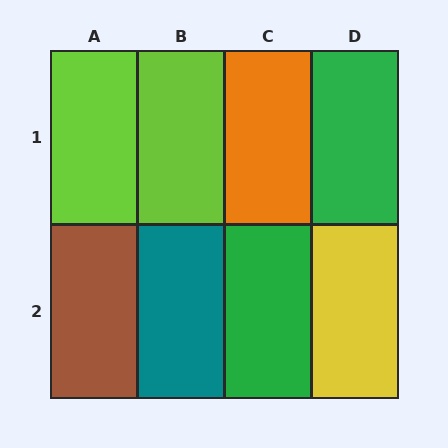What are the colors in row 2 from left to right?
Brown, teal, green, yellow.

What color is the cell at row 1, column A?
Lime.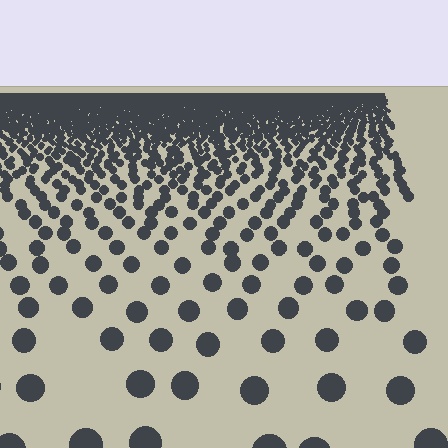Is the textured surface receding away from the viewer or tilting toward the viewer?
The surface is receding away from the viewer. Texture elements get smaller and denser toward the top.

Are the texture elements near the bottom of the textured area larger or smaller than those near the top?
Larger. Near the bottom, elements are closer to the viewer and appear at a bigger on-screen size.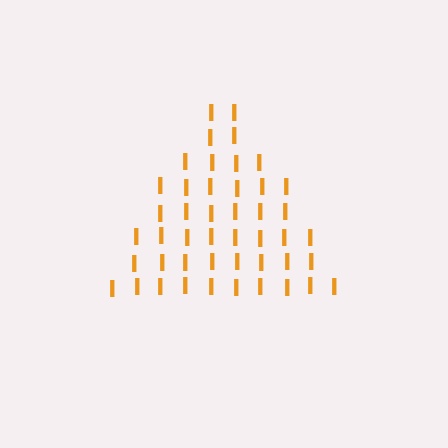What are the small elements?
The small elements are letter I's.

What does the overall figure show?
The overall figure shows a triangle.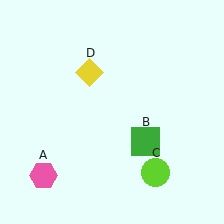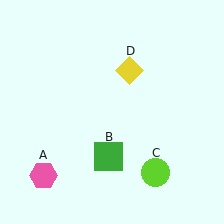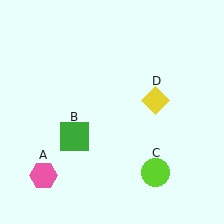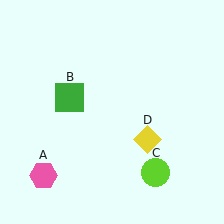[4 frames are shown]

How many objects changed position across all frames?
2 objects changed position: green square (object B), yellow diamond (object D).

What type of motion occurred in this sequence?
The green square (object B), yellow diamond (object D) rotated clockwise around the center of the scene.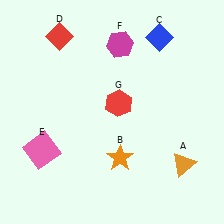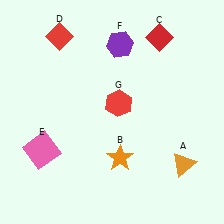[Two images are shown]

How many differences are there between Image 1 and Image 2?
There are 2 differences between the two images.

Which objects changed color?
C changed from blue to red. F changed from magenta to purple.